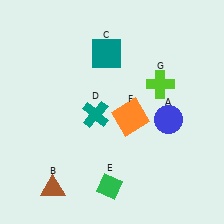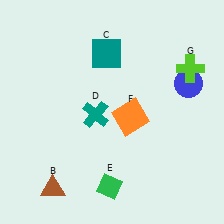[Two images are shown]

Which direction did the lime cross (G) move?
The lime cross (G) moved right.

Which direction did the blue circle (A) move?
The blue circle (A) moved up.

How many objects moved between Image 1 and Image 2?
2 objects moved between the two images.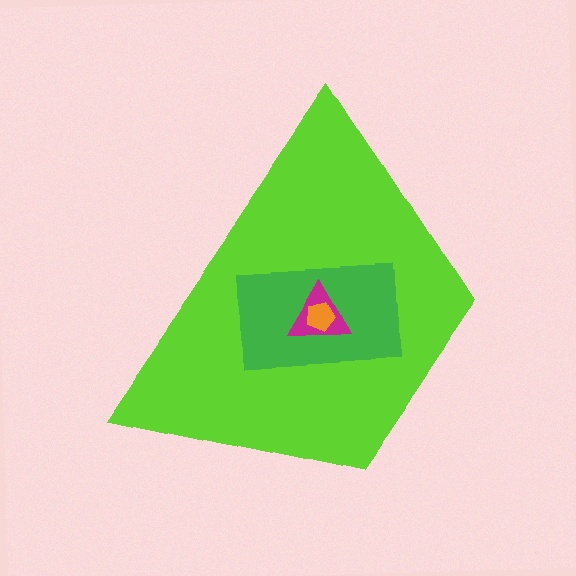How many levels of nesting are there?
4.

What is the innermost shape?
The orange pentagon.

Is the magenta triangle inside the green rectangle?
Yes.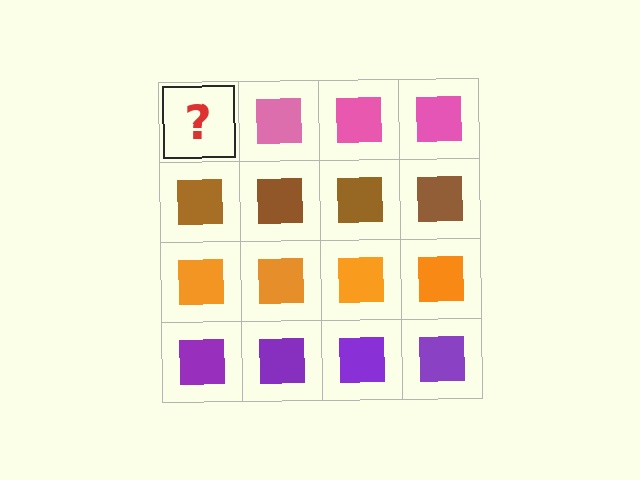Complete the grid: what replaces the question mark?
The question mark should be replaced with a pink square.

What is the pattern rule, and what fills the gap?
The rule is that each row has a consistent color. The gap should be filled with a pink square.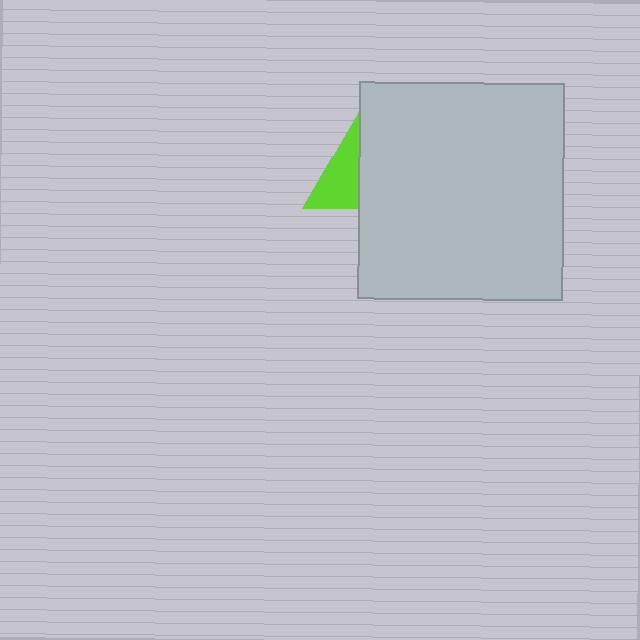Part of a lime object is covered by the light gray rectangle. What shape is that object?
It is a triangle.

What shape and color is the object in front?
The object in front is a light gray rectangle.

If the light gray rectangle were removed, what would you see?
You would see the complete lime triangle.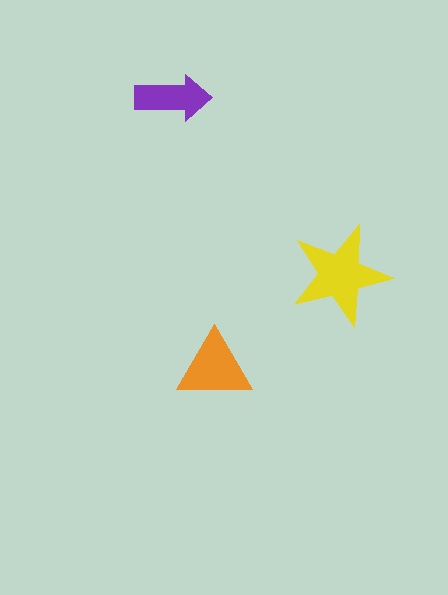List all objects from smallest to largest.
The purple arrow, the orange triangle, the yellow star.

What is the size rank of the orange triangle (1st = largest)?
2nd.